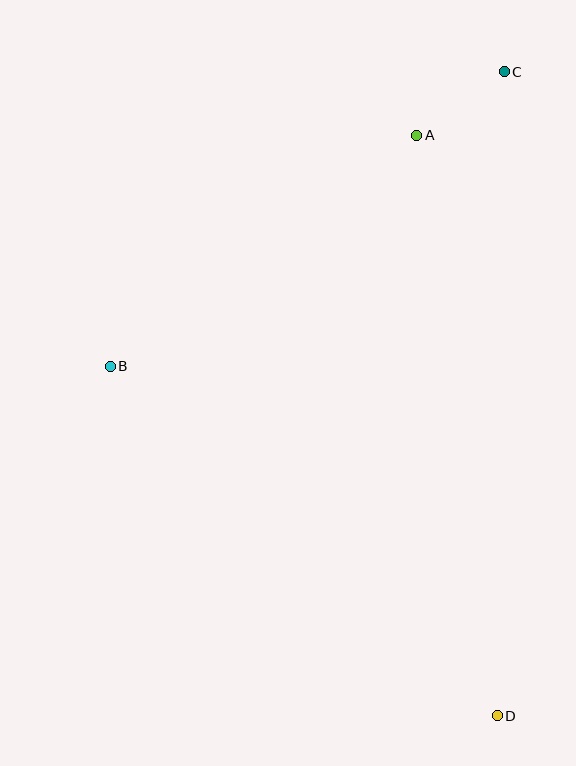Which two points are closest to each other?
Points A and C are closest to each other.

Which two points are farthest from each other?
Points C and D are farthest from each other.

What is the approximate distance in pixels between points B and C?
The distance between B and C is approximately 492 pixels.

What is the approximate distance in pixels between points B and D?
The distance between B and D is approximately 521 pixels.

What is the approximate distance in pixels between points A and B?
The distance between A and B is approximately 384 pixels.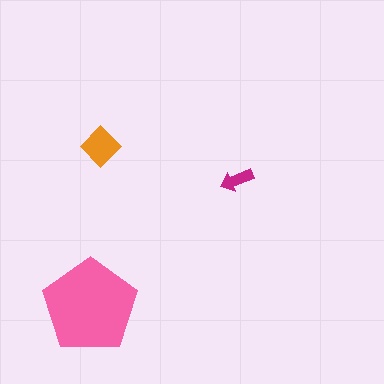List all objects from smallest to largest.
The magenta arrow, the orange diamond, the pink pentagon.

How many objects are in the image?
There are 3 objects in the image.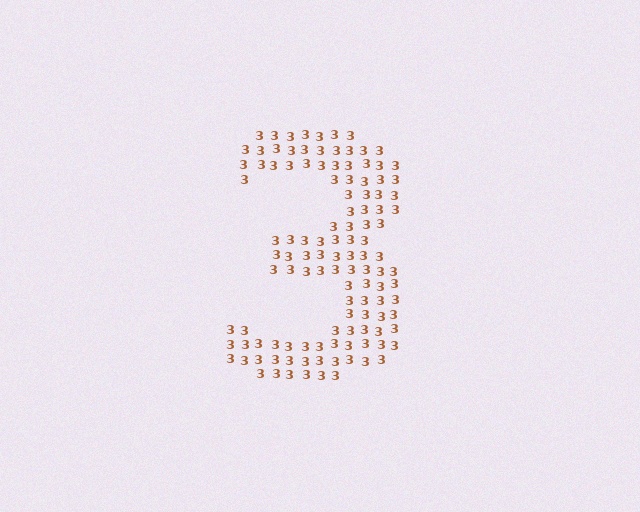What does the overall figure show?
The overall figure shows the digit 3.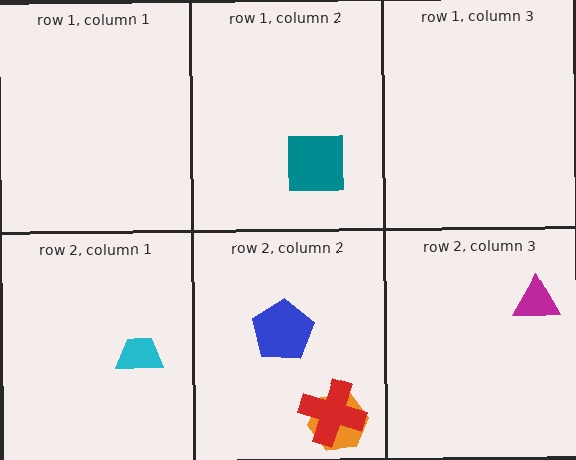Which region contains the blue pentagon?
The row 2, column 2 region.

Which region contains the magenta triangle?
The row 2, column 3 region.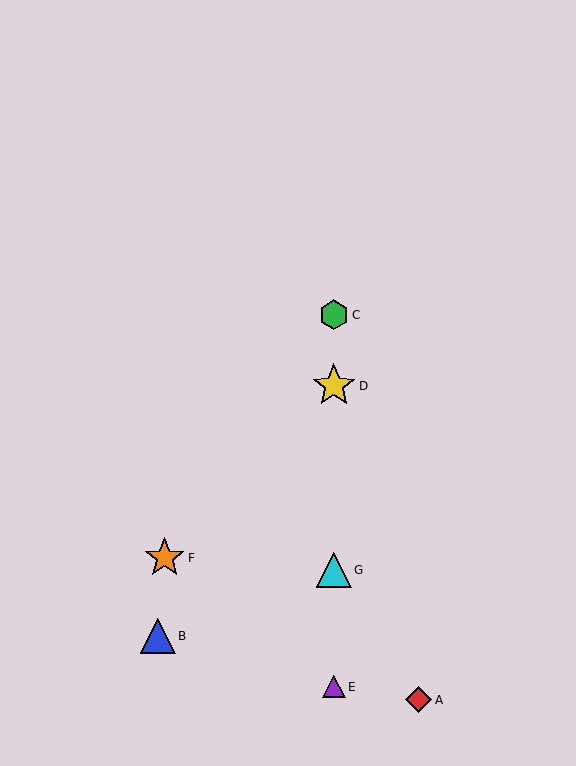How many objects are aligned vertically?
4 objects (C, D, E, G) are aligned vertically.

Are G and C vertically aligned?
Yes, both are at x≈334.